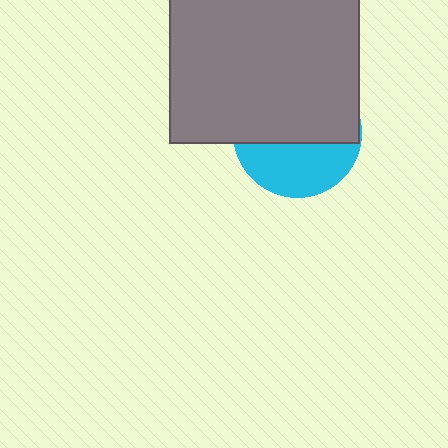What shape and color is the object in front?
The object in front is a gray square.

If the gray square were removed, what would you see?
You would see the complete cyan circle.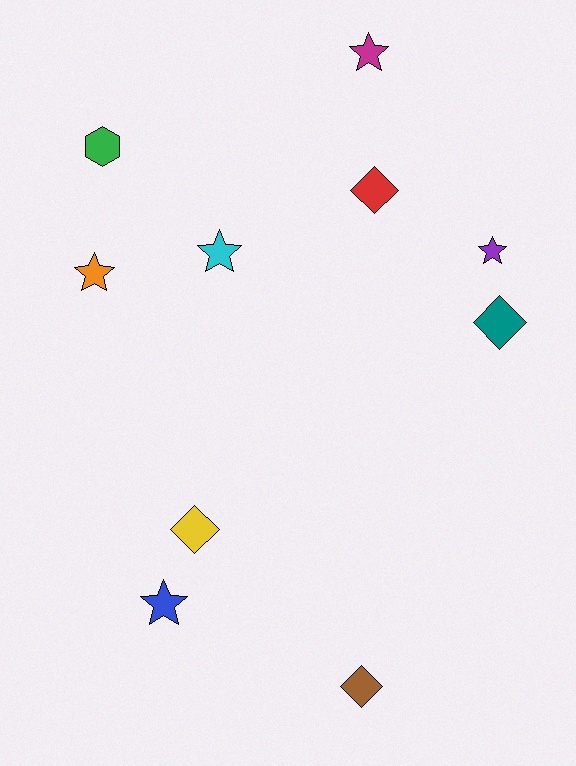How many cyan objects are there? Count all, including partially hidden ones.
There is 1 cyan object.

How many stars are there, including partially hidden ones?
There are 5 stars.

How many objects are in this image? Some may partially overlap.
There are 10 objects.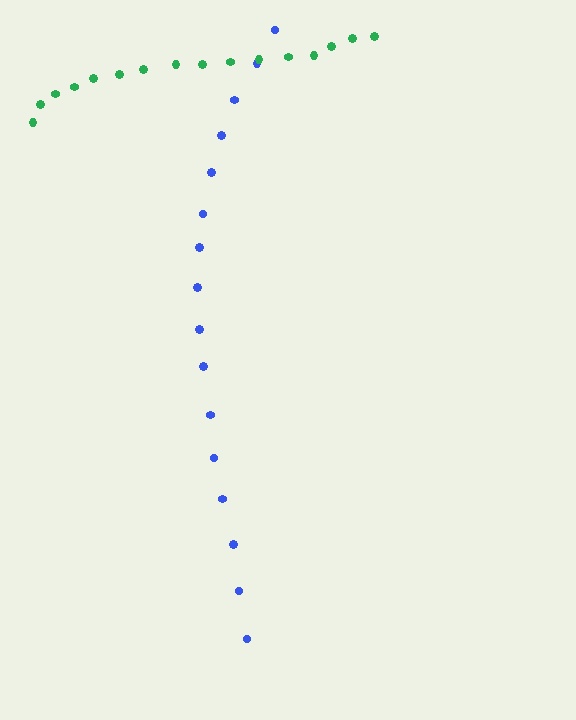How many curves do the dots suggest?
There are 2 distinct paths.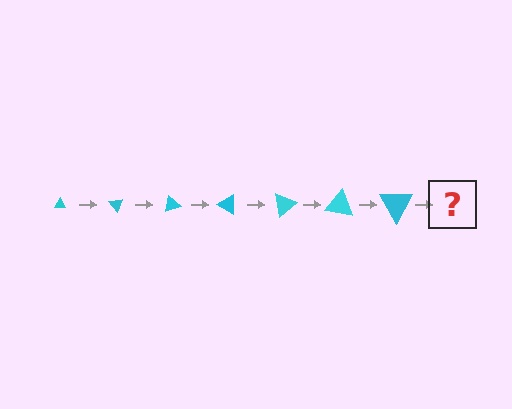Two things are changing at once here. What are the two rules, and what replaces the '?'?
The two rules are that the triangle grows larger each step and it rotates 50 degrees each step. The '?' should be a triangle, larger than the previous one and rotated 350 degrees from the start.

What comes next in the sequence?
The next element should be a triangle, larger than the previous one and rotated 350 degrees from the start.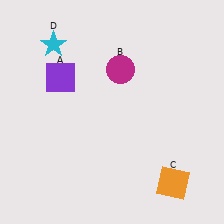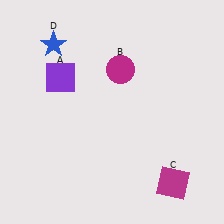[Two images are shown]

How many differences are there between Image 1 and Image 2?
There are 2 differences between the two images.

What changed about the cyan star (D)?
In Image 1, D is cyan. In Image 2, it changed to blue.